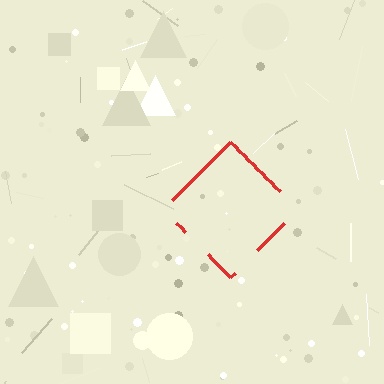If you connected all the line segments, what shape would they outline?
They would outline a diamond.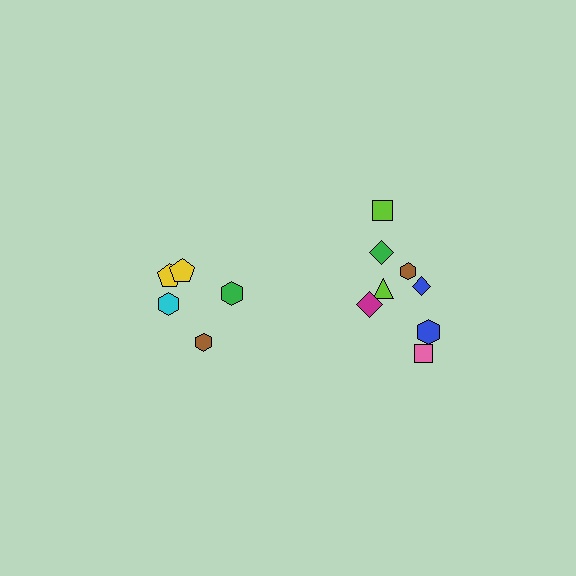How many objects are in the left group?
There are 5 objects.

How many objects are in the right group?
There are 8 objects.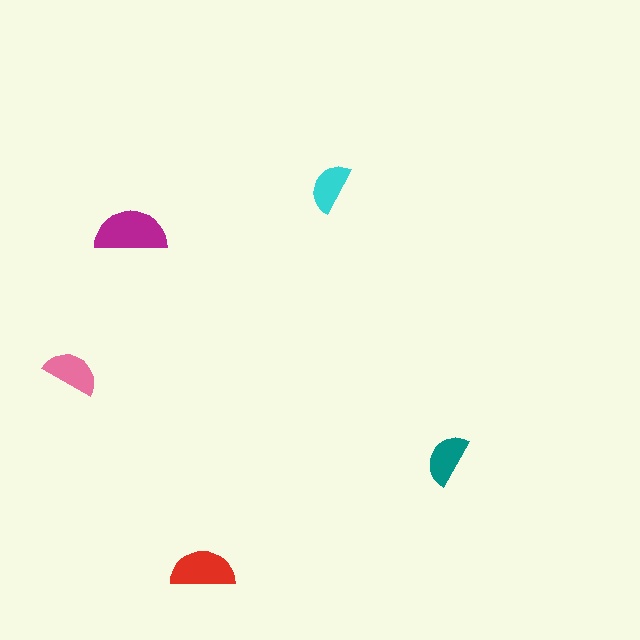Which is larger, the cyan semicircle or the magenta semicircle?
The magenta one.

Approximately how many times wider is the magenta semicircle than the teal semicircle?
About 1.5 times wider.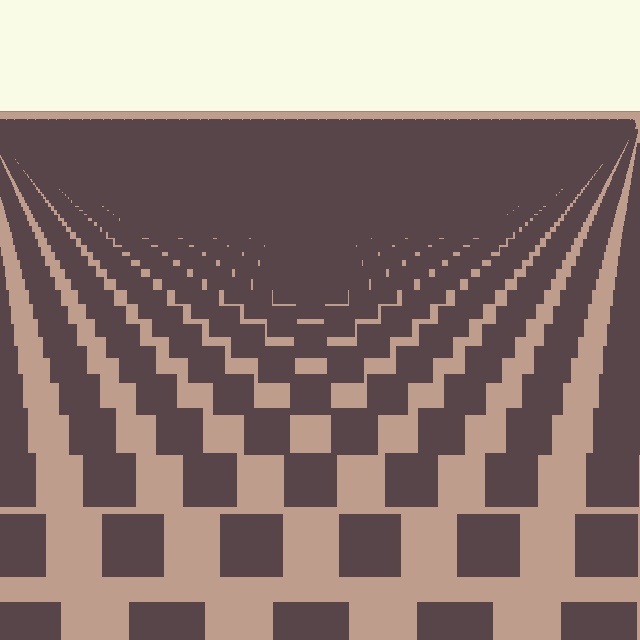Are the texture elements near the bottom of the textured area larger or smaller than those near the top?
Larger. Near the bottom, elements are closer to the viewer and appear at a bigger on-screen size.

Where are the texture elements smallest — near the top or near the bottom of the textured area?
Near the top.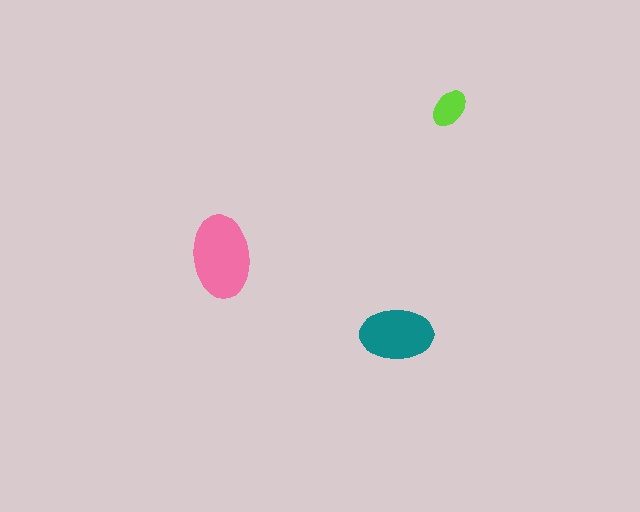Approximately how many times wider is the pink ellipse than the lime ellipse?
About 2 times wider.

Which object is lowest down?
The teal ellipse is bottommost.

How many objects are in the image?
There are 3 objects in the image.